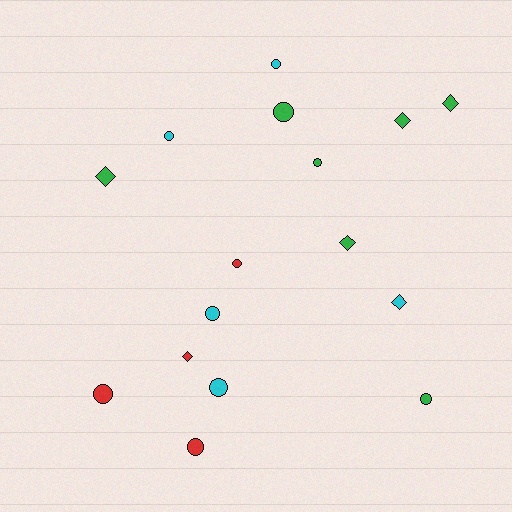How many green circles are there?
There are 3 green circles.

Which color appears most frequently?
Green, with 7 objects.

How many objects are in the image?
There are 16 objects.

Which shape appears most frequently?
Circle, with 10 objects.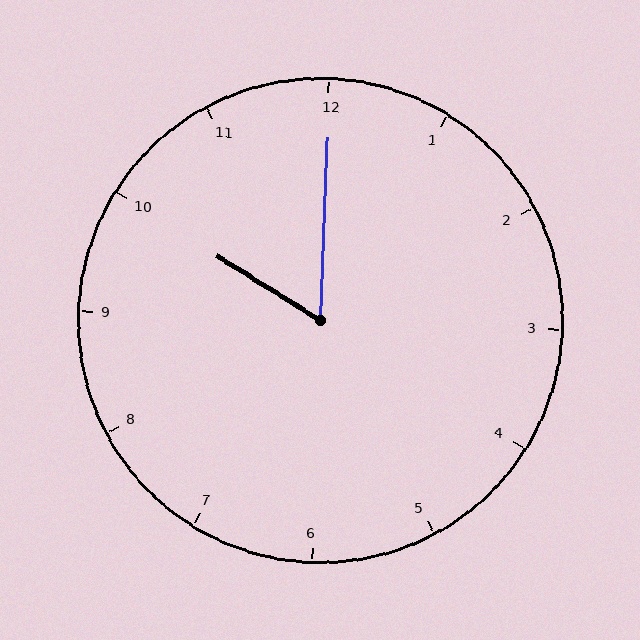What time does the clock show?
10:00.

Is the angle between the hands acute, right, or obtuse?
It is acute.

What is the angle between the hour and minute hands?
Approximately 60 degrees.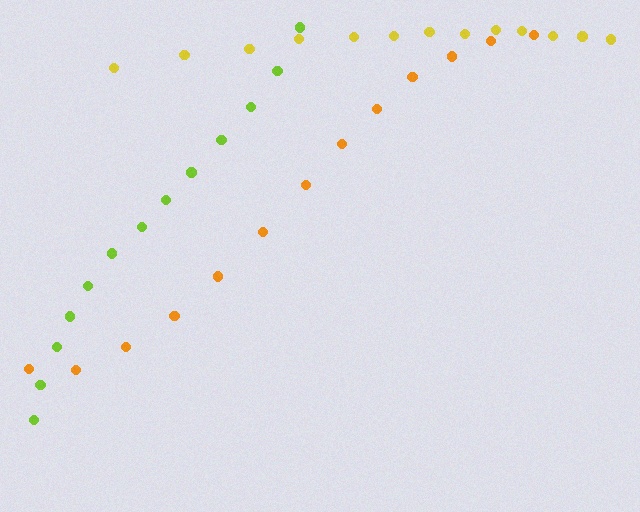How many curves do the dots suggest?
There are 3 distinct paths.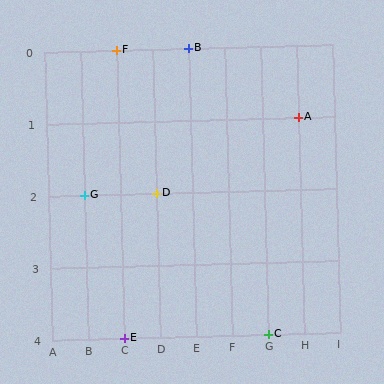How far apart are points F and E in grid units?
Points F and E are 4 rows apart.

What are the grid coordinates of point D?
Point D is at grid coordinates (D, 2).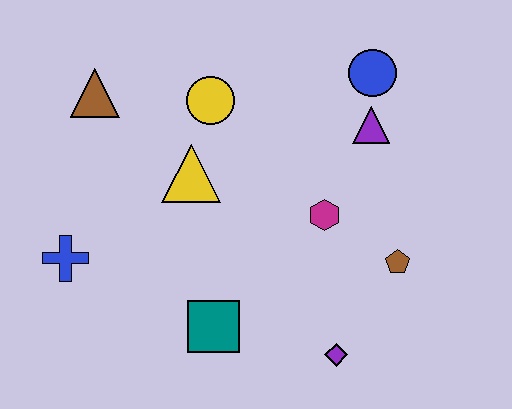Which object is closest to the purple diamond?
The brown pentagon is closest to the purple diamond.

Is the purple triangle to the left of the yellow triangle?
No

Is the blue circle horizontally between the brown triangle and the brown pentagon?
Yes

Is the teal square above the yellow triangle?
No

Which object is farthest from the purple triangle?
The blue cross is farthest from the purple triangle.